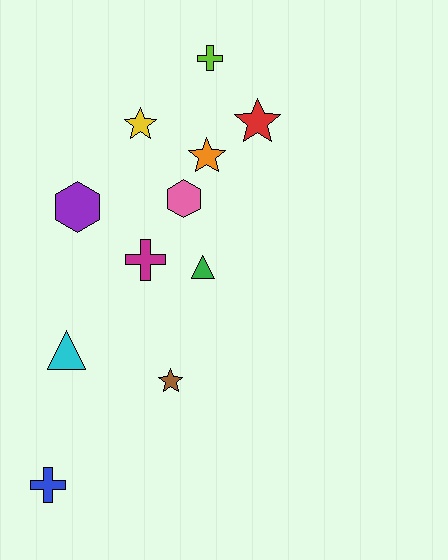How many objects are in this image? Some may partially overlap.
There are 11 objects.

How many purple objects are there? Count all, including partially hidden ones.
There is 1 purple object.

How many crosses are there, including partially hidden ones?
There are 3 crosses.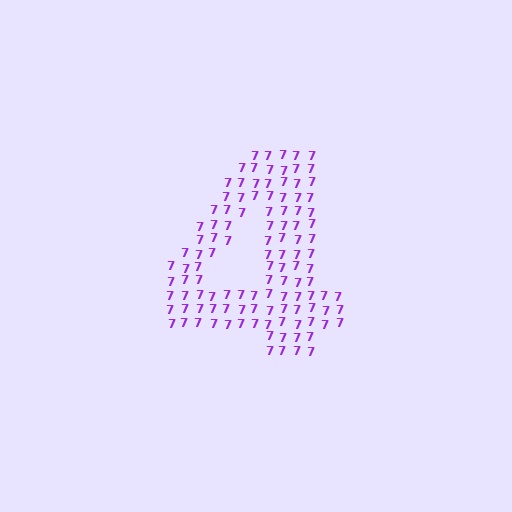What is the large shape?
The large shape is the digit 4.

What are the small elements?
The small elements are digit 7's.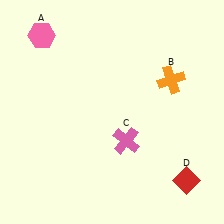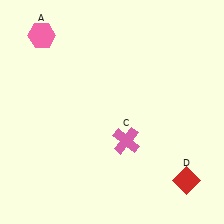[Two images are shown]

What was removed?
The orange cross (B) was removed in Image 2.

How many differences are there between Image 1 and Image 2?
There is 1 difference between the two images.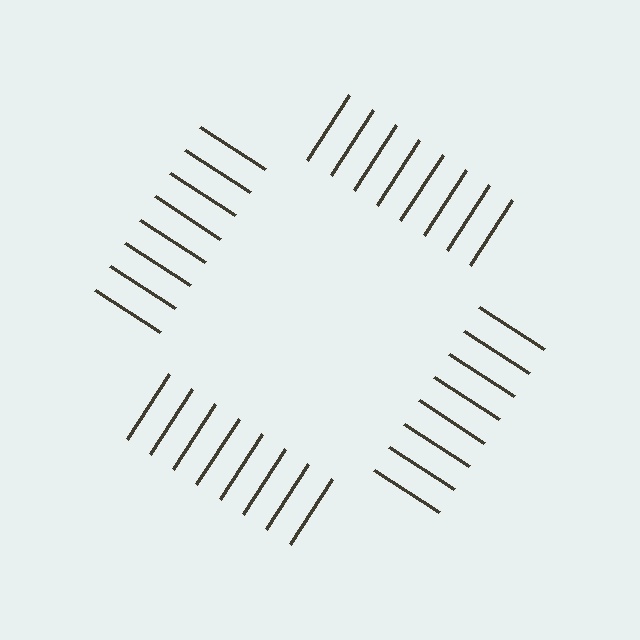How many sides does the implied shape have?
4 sides — the line-ends trace a square.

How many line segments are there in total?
32 — 8 along each of the 4 edges.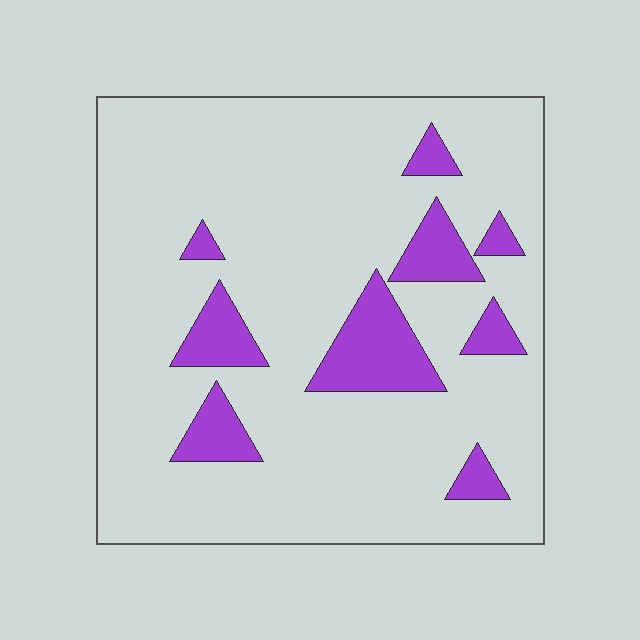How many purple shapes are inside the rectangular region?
9.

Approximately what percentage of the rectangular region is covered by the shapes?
Approximately 15%.